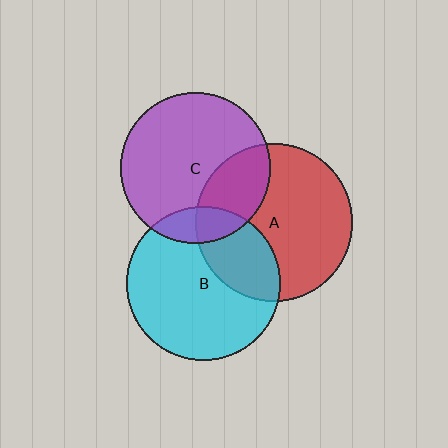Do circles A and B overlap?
Yes.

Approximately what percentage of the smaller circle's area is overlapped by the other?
Approximately 30%.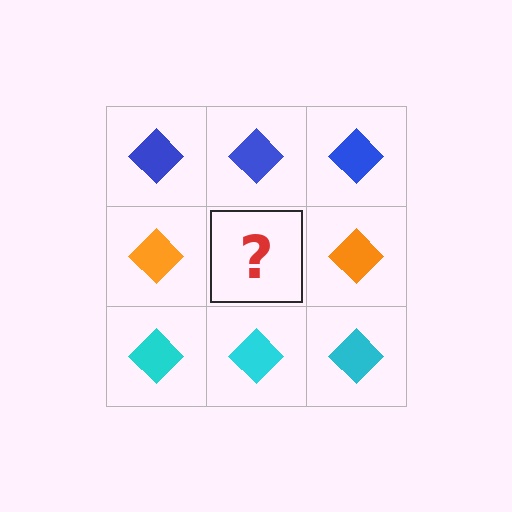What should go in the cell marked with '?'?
The missing cell should contain an orange diamond.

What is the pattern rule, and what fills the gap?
The rule is that each row has a consistent color. The gap should be filled with an orange diamond.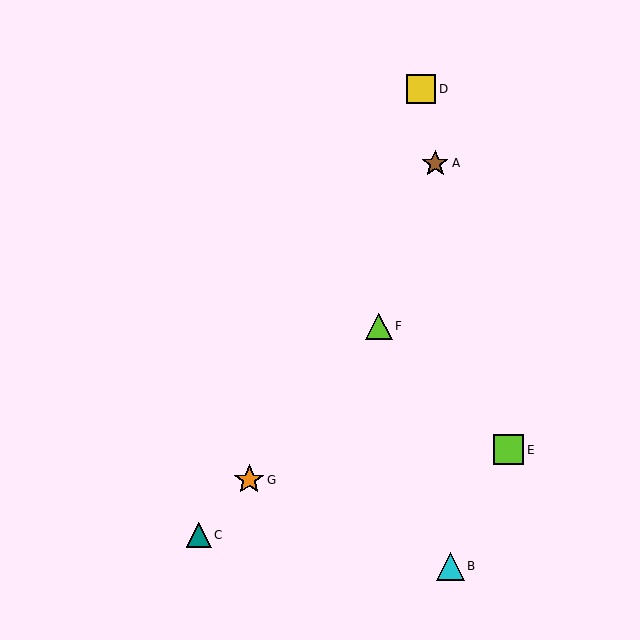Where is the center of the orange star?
The center of the orange star is at (249, 480).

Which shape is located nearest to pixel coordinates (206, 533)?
The teal triangle (labeled C) at (199, 535) is nearest to that location.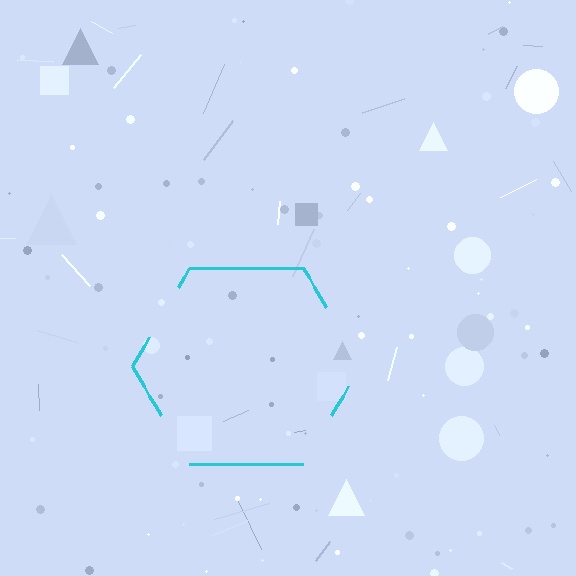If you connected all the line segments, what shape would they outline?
They would outline a hexagon.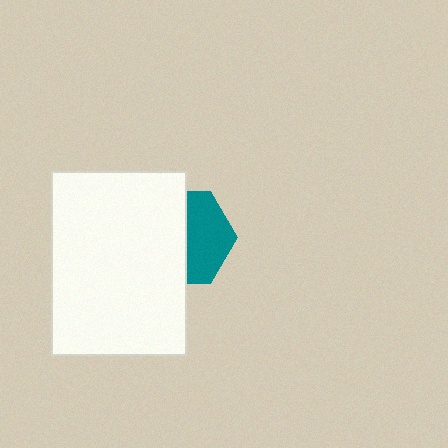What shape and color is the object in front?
The object in front is a white rectangle.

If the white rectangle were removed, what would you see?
You would see the complete teal hexagon.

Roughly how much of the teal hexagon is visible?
About half of it is visible (roughly 46%).